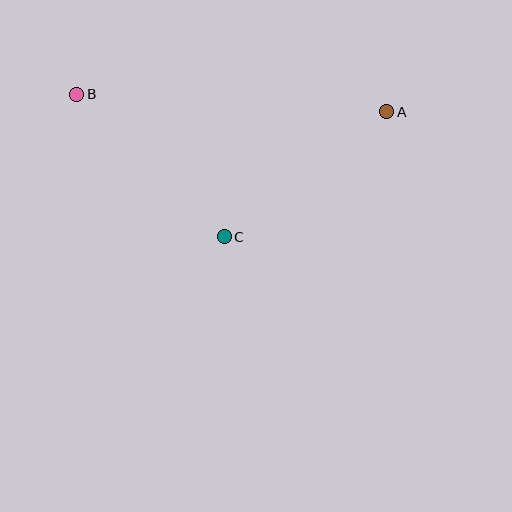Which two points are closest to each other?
Points A and C are closest to each other.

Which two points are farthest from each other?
Points A and B are farthest from each other.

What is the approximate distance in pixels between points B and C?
The distance between B and C is approximately 205 pixels.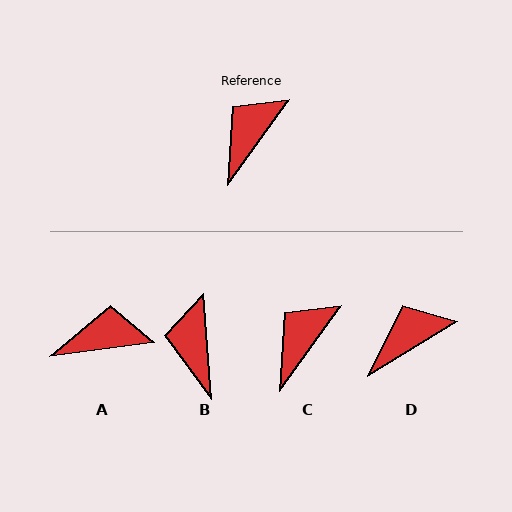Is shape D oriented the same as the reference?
No, it is off by about 23 degrees.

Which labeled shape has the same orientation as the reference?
C.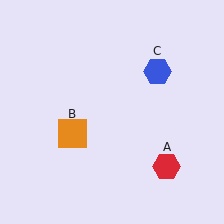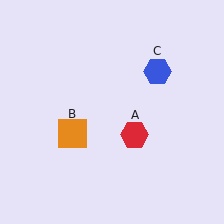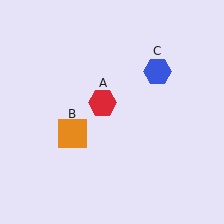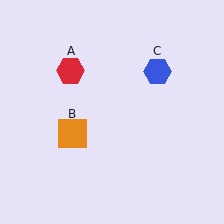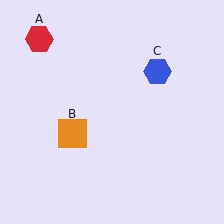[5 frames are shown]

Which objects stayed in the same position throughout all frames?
Orange square (object B) and blue hexagon (object C) remained stationary.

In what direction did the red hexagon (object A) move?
The red hexagon (object A) moved up and to the left.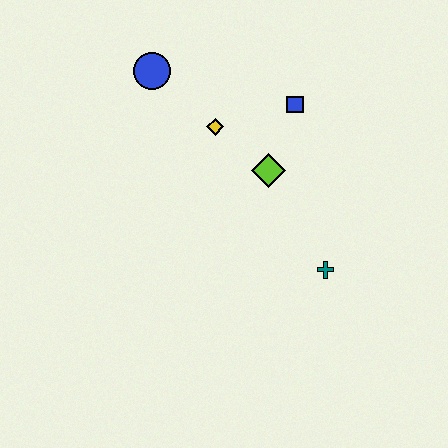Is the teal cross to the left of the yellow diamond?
No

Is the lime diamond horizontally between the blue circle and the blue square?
Yes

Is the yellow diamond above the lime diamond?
Yes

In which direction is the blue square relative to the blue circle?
The blue square is to the right of the blue circle.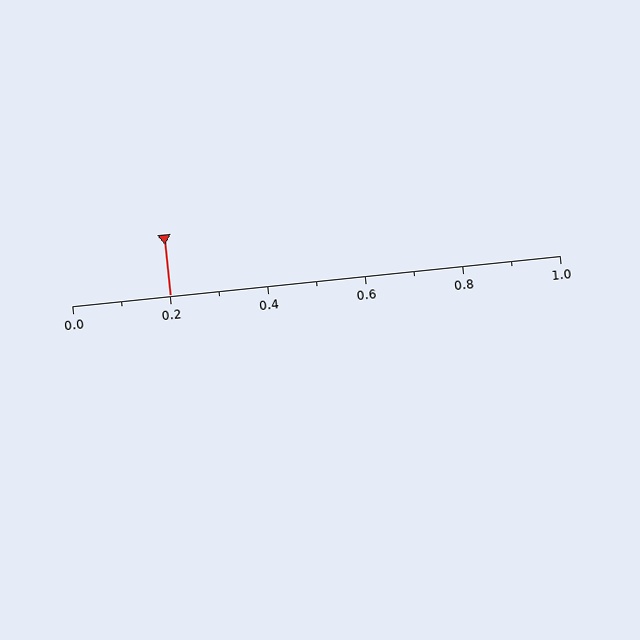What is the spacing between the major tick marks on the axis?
The major ticks are spaced 0.2 apart.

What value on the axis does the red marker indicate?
The marker indicates approximately 0.2.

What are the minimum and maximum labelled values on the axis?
The axis runs from 0.0 to 1.0.